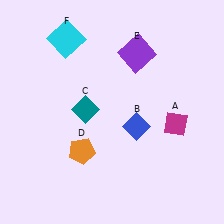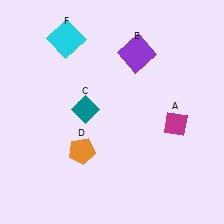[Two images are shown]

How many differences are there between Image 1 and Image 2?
There is 1 difference between the two images.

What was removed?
The blue diamond (B) was removed in Image 2.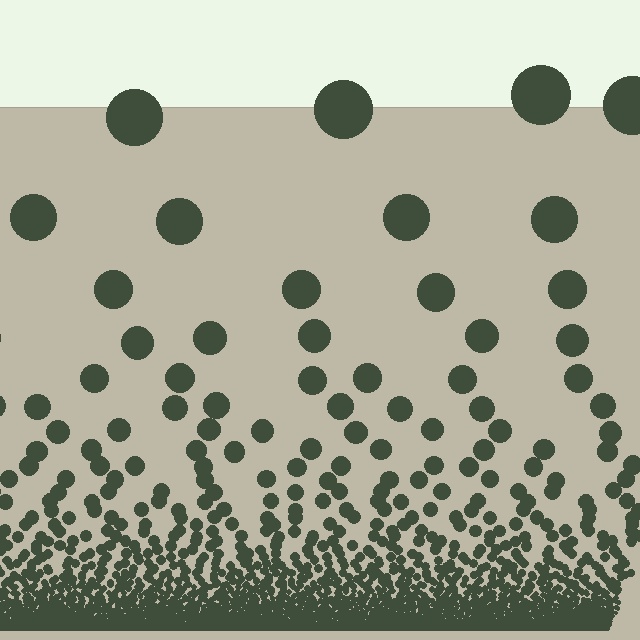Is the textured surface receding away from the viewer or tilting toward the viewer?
The surface appears to tilt toward the viewer. Texture elements get larger and sparser toward the top.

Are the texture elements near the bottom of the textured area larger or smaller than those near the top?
Smaller. The gradient is inverted — elements near the bottom are smaller and denser.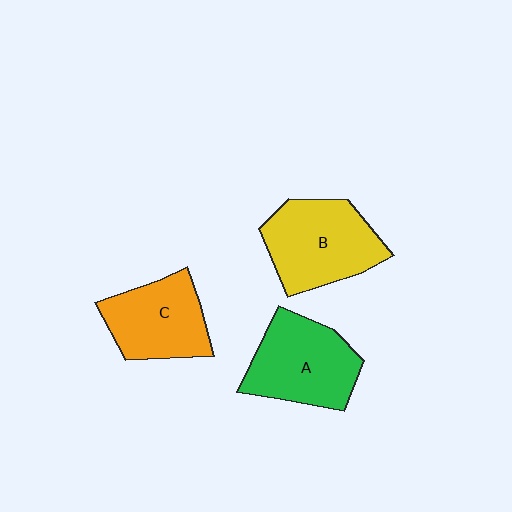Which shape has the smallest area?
Shape C (orange).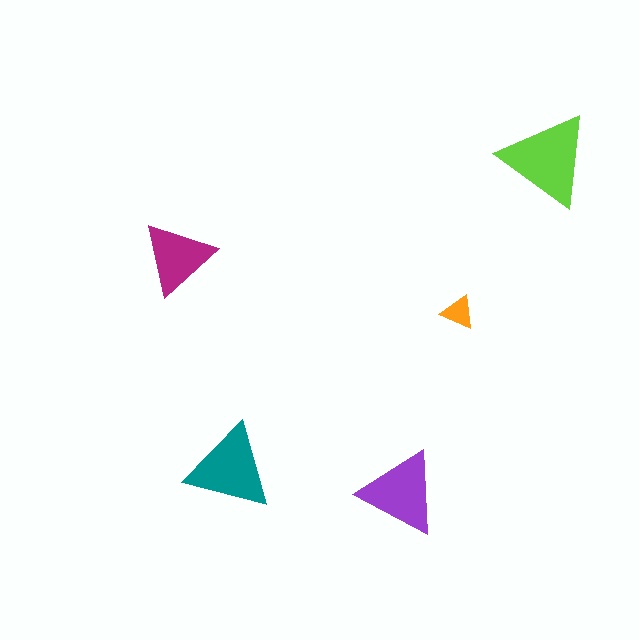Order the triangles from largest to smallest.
the lime one, the teal one, the purple one, the magenta one, the orange one.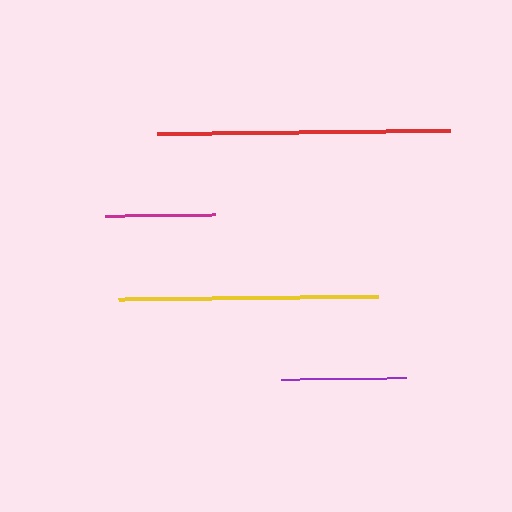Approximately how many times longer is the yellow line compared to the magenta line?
The yellow line is approximately 2.4 times the length of the magenta line.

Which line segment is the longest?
The red line is the longest at approximately 293 pixels.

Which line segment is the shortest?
The magenta line is the shortest at approximately 109 pixels.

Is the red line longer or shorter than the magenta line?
The red line is longer than the magenta line.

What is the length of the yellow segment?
The yellow segment is approximately 260 pixels long.